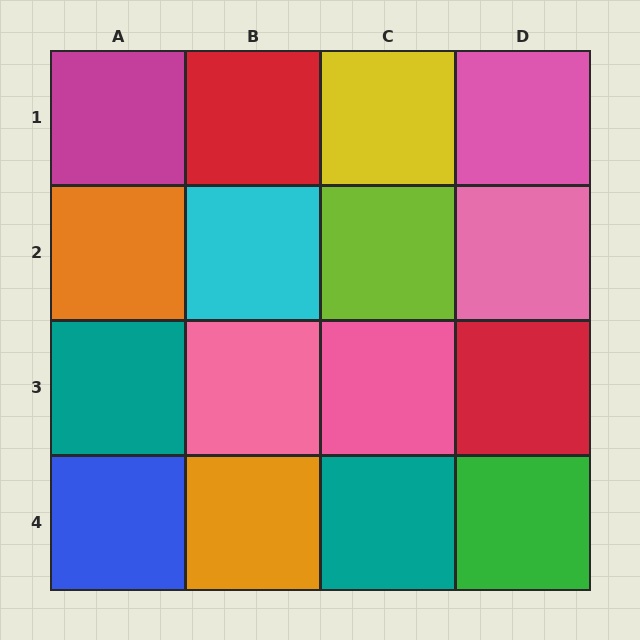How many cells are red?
2 cells are red.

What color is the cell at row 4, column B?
Orange.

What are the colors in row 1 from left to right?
Magenta, red, yellow, pink.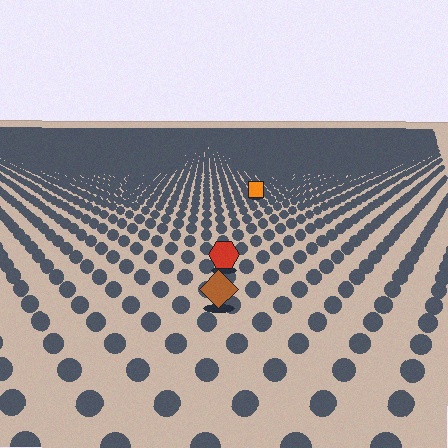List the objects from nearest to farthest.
From nearest to farthest: the brown diamond, the red hexagon, the orange square.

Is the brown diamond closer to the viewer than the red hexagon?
Yes. The brown diamond is closer — you can tell from the texture gradient: the ground texture is coarser near it.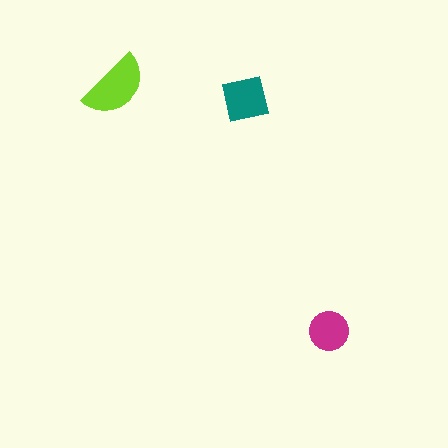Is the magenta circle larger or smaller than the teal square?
Smaller.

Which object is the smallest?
The magenta circle.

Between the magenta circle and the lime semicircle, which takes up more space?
The lime semicircle.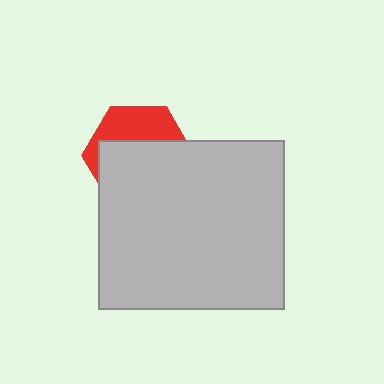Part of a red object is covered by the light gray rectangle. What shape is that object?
It is a hexagon.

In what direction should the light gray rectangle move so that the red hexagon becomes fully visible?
The light gray rectangle should move down. That is the shortest direction to clear the overlap and leave the red hexagon fully visible.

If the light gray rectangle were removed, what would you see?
You would see the complete red hexagon.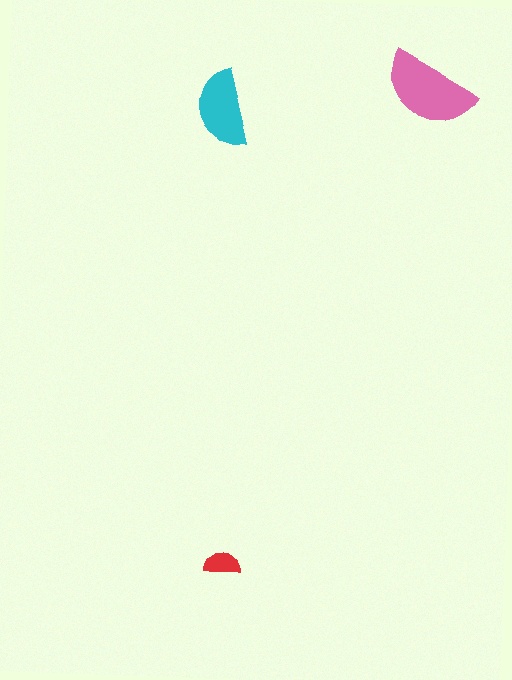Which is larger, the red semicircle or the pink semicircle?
The pink one.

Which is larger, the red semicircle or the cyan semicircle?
The cyan one.